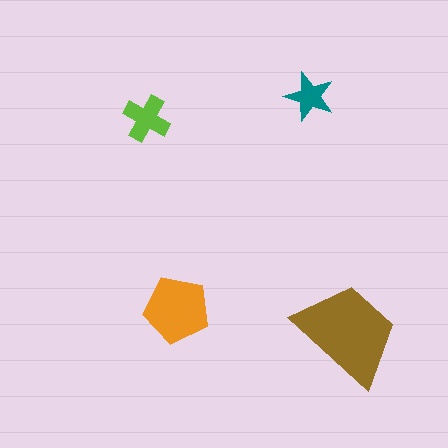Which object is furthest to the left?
The lime cross is leftmost.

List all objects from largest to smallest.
The brown trapezoid, the orange pentagon, the lime cross, the teal star.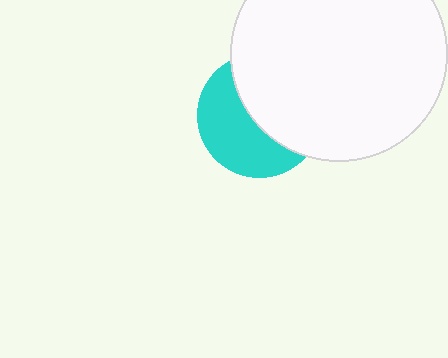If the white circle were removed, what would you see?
You would see the complete cyan circle.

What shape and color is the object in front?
The object in front is a white circle.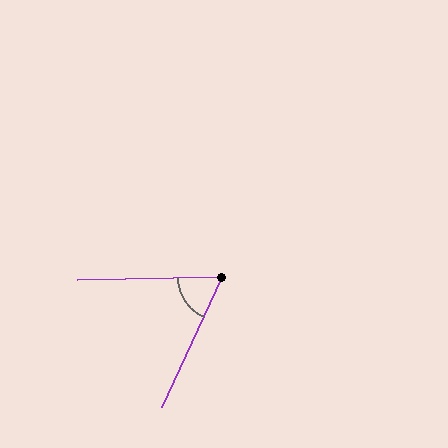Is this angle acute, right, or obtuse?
It is acute.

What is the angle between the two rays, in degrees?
Approximately 64 degrees.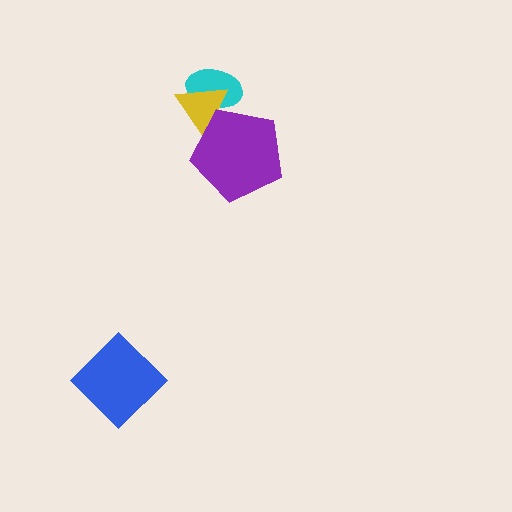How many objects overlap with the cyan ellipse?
2 objects overlap with the cyan ellipse.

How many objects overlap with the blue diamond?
0 objects overlap with the blue diamond.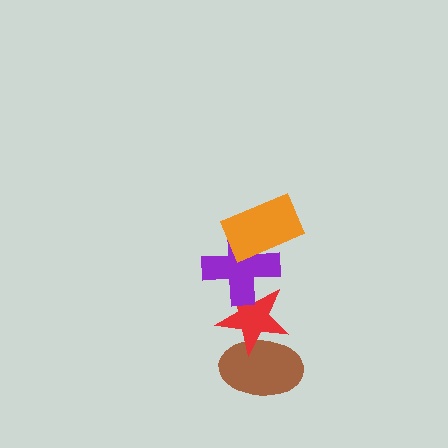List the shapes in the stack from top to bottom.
From top to bottom: the orange rectangle, the purple cross, the red star, the brown ellipse.